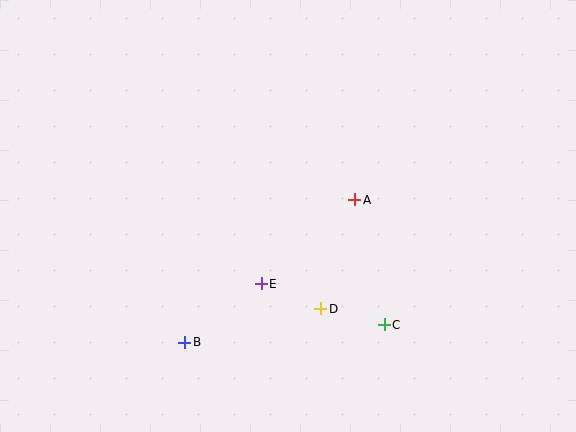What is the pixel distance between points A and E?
The distance between A and E is 126 pixels.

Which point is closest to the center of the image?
Point A at (355, 200) is closest to the center.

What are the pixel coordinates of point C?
Point C is at (384, 325).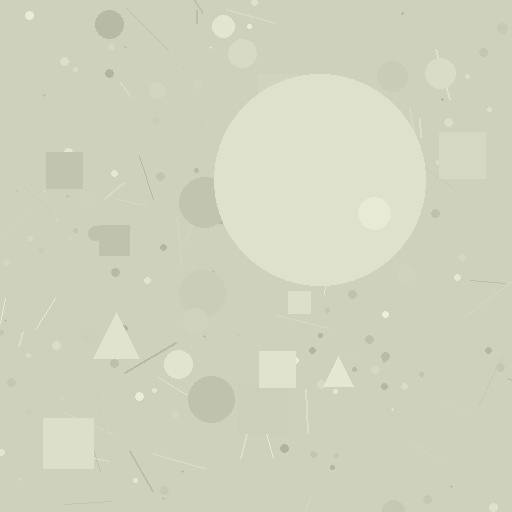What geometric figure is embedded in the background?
A circle is embedded in the background.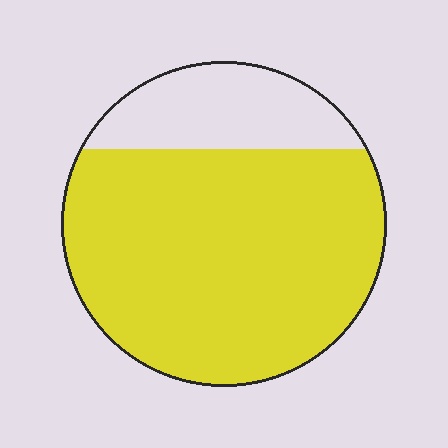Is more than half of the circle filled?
Yes.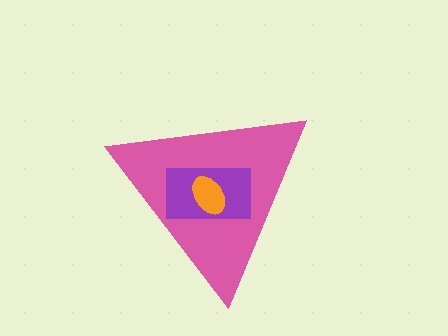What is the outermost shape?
The pink triangle.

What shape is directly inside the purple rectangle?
The orange ellipse.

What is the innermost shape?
The orange ellipse.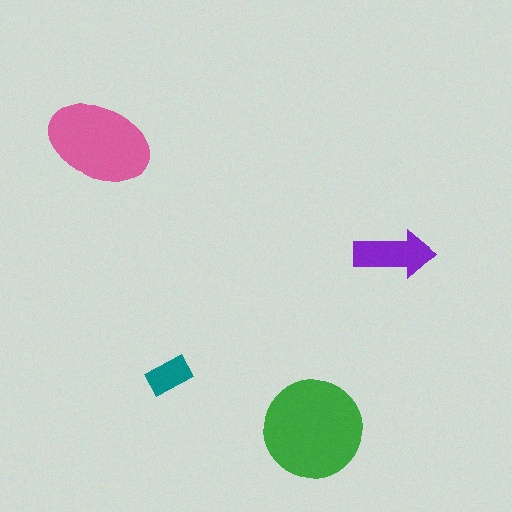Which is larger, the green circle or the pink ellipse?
The green circle.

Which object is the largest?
The green circle.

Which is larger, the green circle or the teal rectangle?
The green circle.